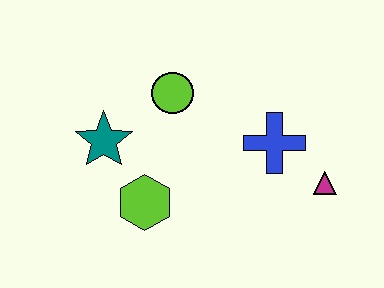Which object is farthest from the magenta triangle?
The teal star is farthest from the magenta triangle.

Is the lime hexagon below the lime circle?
Yes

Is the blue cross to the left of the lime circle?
No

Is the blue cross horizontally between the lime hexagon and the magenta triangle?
Yes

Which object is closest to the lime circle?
The teal star is closest to the lime circle.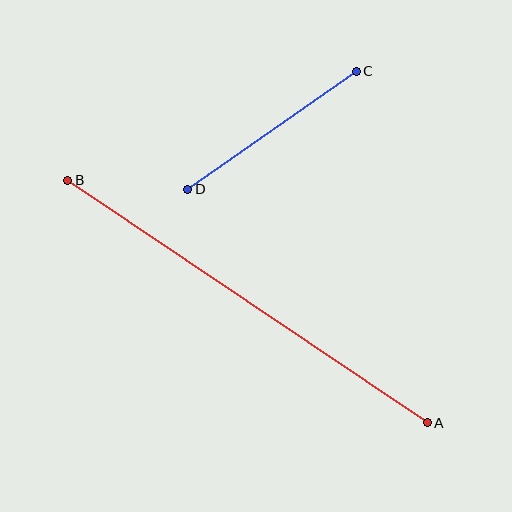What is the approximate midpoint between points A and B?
The midpoint is at approximately (247, 302) pixels.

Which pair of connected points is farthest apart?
Points A and B are farthest apart.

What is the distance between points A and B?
The distance is approximately 434 pixels.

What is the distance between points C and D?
The distance is approximately 206 pixels.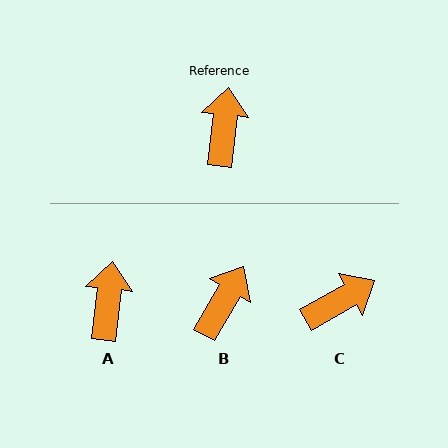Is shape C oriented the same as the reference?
No, it is off by about 54 degrees.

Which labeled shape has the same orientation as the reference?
A.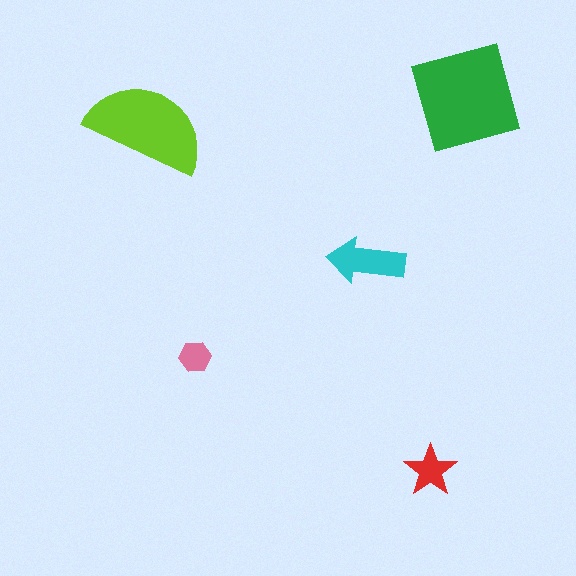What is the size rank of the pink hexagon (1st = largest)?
5th.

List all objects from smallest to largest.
The pink hexagon, the red star, the cyan arrow, the lime semicircle, the green square.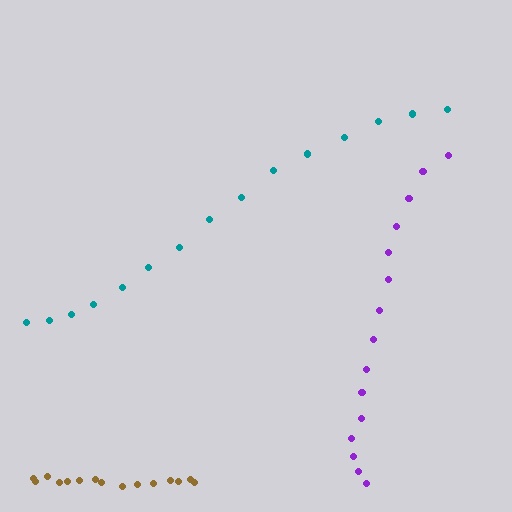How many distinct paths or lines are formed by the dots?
There are 3 distinct paths.